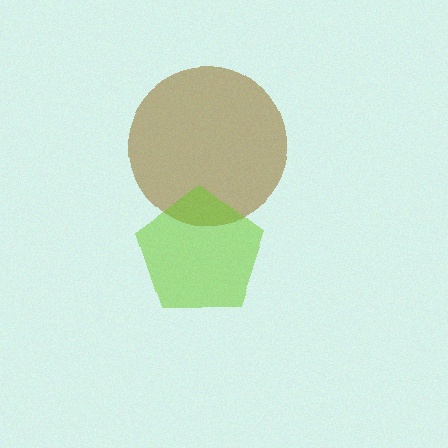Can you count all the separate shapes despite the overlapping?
Yes, there are 2 separate shapes.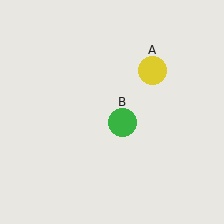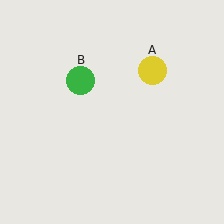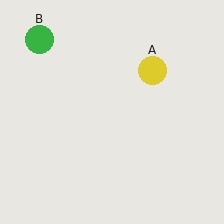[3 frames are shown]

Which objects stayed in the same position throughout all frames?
Yellow circle (object A) remained stationary.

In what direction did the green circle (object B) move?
The green circle (object B) moved up and to the left.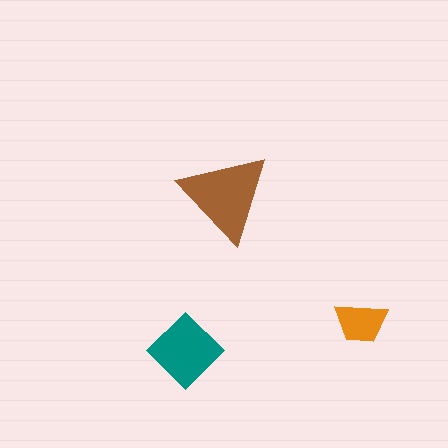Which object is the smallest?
The orange trapezoid.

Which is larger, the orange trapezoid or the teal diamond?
The teal diamond.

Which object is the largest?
The brown triangle.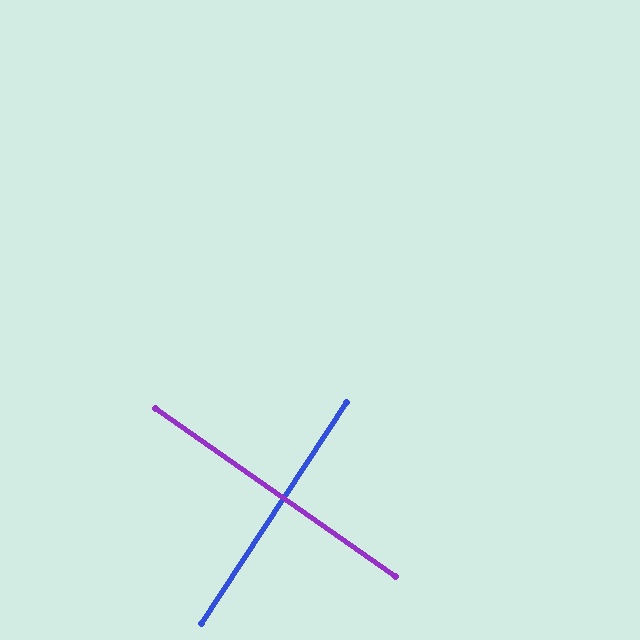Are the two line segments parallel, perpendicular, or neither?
Perpendicular — they meet at approximately 88°.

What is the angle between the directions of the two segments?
Approximately 88 degrees.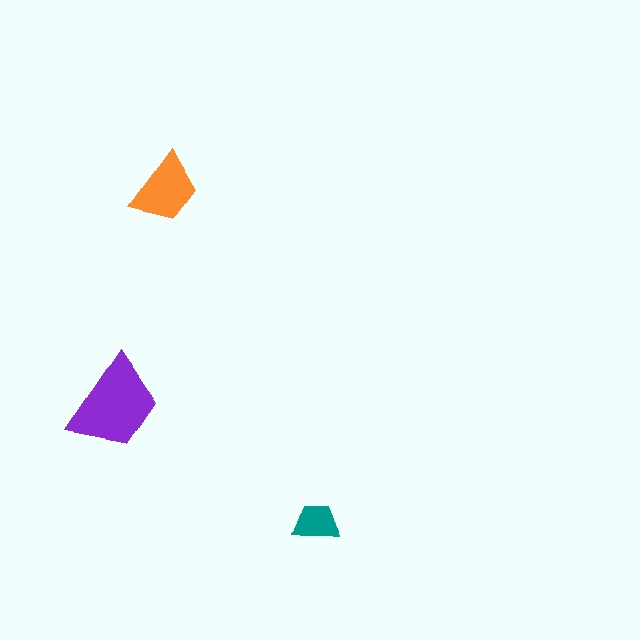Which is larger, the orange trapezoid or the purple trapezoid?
The purple one.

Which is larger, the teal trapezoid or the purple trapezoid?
The purple one.